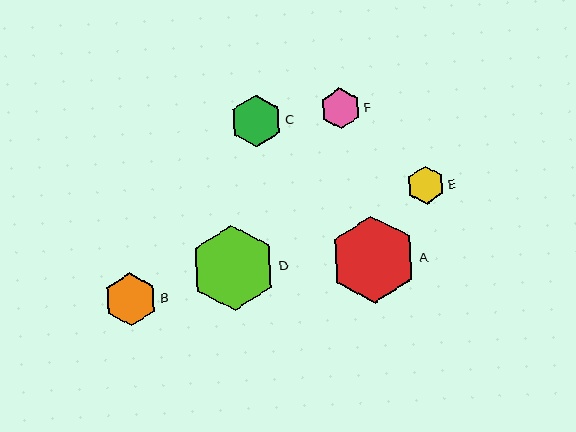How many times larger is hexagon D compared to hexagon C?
Hexagon D is approximately 1.7 times the size of hexagon C.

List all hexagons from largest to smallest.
From largest to smallest: A, D, B, C, F, E.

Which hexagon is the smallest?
Hexagon E is the smallest with a size of approximately 39 pixels.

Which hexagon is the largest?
Hexagon A is the largest with a size of approximately 87 pixels.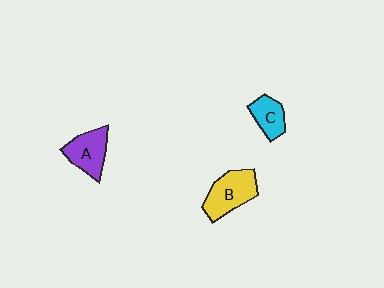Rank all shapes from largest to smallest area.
From largest to smallest: B (yellow), A (purple), C (cyan).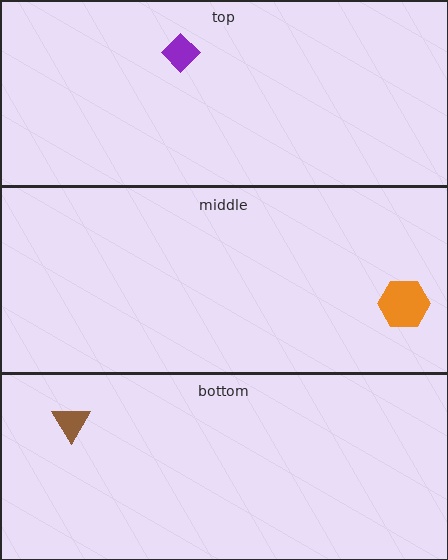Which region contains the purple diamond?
The top region.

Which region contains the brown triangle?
The bottom region.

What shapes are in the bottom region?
The brown triangle.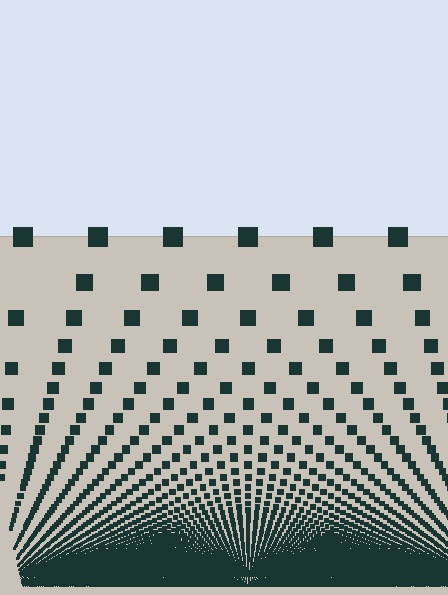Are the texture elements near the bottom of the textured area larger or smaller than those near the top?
Smaller. The gradient is inverted — elements near the bottom are smaller and denser.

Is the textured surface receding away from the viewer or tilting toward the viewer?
The surface appears to tilt toward the viewer. Texture elements get larger and sparser toward the top.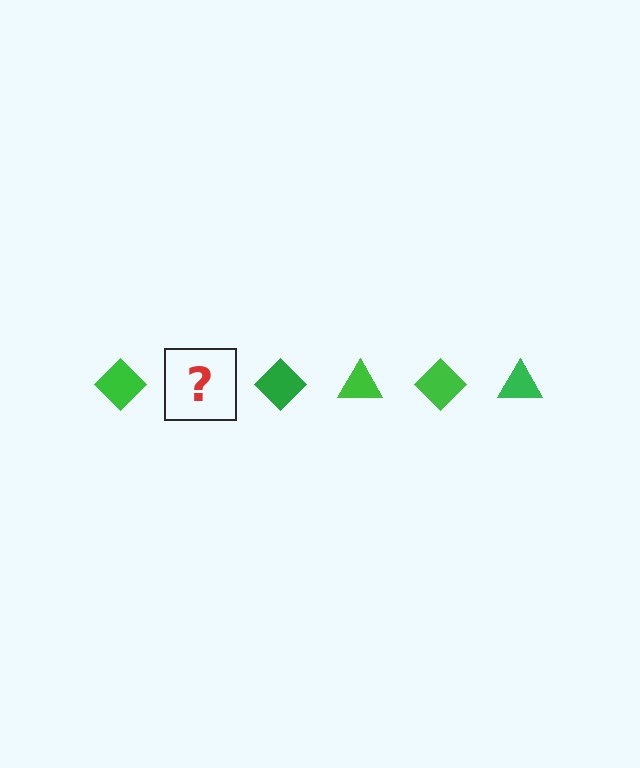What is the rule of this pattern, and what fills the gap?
The rule is that the pattern cycles through diamond, triangle shapes in green. The gap should be filled with a green triangle.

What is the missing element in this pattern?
The missing element is a green triangle.